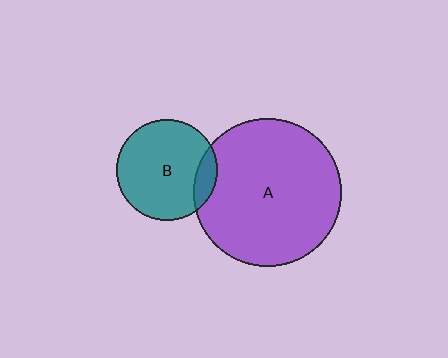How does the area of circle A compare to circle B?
Approximately 2.1 times.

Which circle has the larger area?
Circle A (purple).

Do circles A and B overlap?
Yes.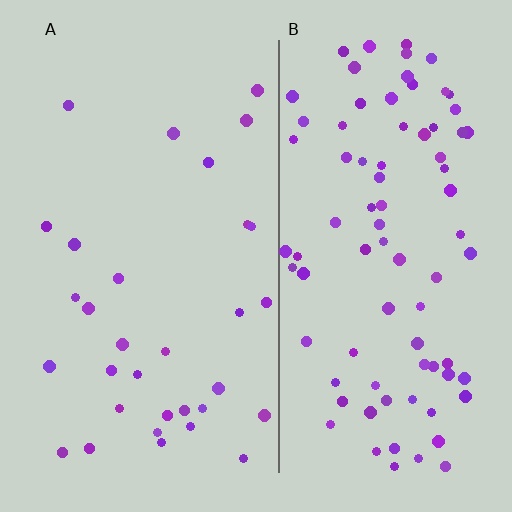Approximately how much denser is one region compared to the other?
Approximately 2.8× — region B over region A.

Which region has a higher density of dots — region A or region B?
B (the right).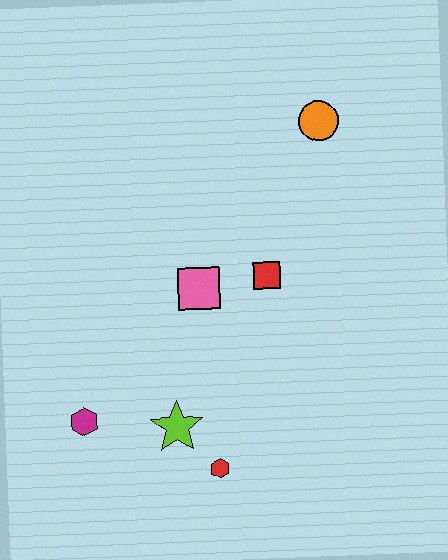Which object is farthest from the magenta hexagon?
The orange circle is farthest from the magenta hexagon.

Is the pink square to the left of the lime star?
No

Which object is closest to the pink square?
The red square is closest to the pink square.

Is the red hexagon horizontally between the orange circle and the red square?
No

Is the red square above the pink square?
Yes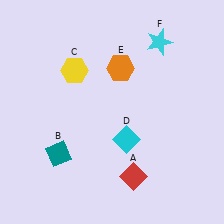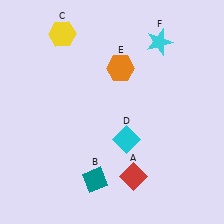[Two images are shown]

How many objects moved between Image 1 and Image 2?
2 objects moved between the two images.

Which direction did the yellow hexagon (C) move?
The yellow hexagon (C) moved up.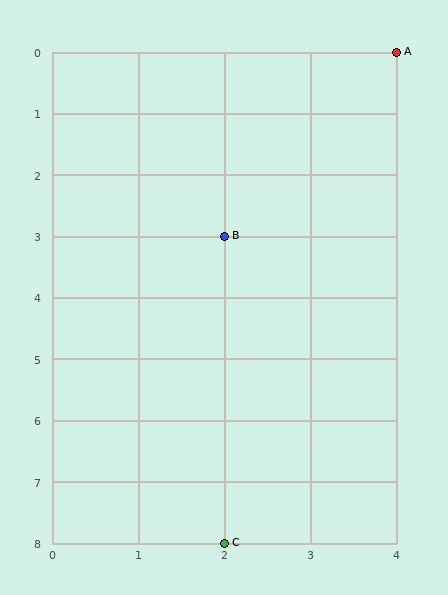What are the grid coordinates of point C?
Point C is at grid coordinates (2, 8).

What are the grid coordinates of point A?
Point A is at grid coordinates (4, 0).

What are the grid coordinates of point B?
Point B is at grid coordinates (2, 3).